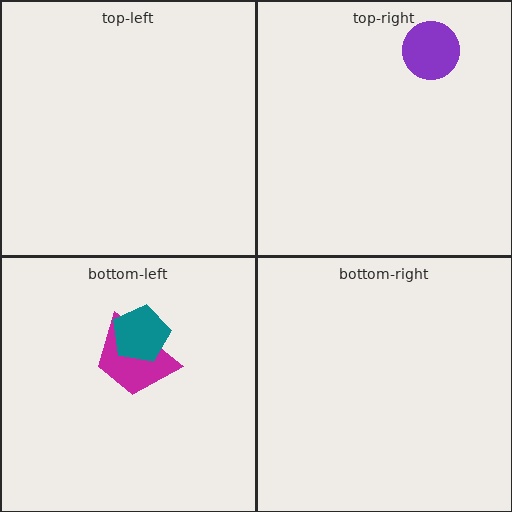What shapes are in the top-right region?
The purple circle.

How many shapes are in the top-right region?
1.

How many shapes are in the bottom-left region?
2.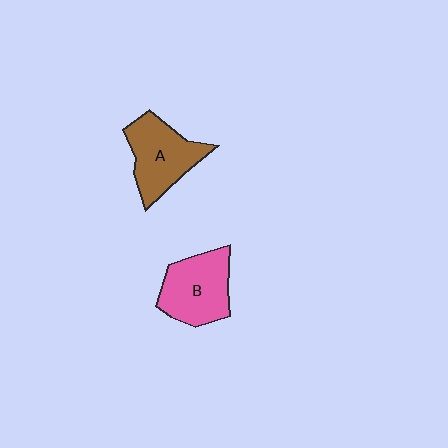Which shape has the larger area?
Shape B (pink).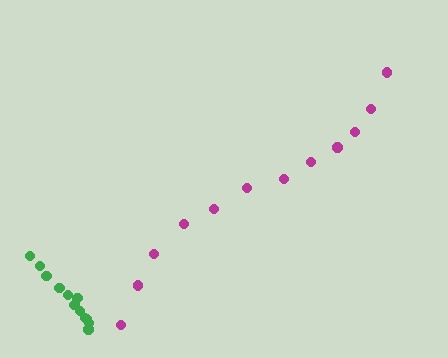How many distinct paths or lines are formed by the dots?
There are 2 distinct paths.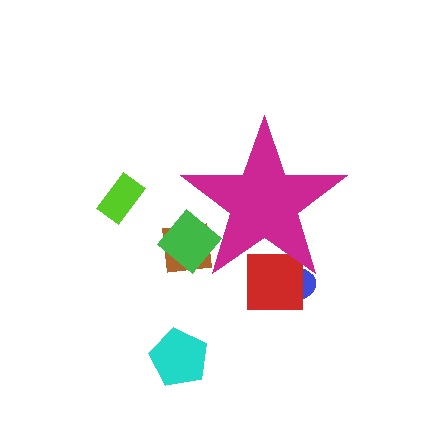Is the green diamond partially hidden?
Yes, the green diamond is partially hidden behind the magenta star.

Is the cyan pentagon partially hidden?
No, the cyan pentagon is fully visible.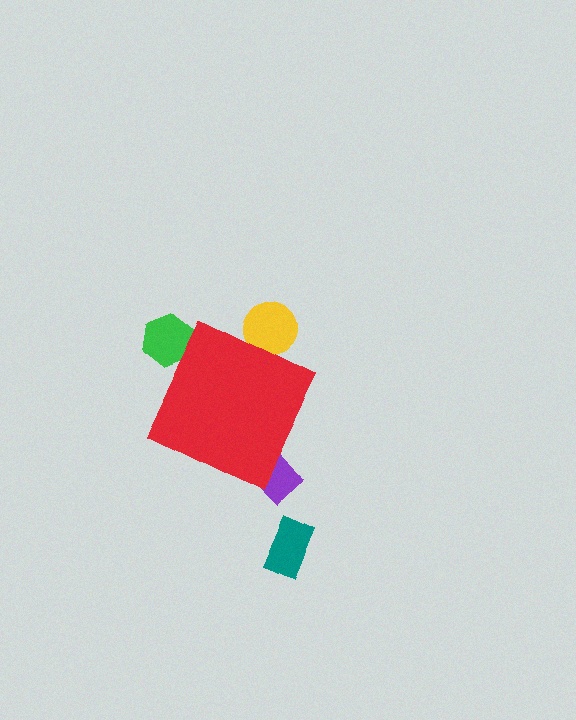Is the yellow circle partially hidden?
Yes, the yellow circle is partially hidden behind the red diamond.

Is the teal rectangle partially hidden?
No, the teal rectangle is fully visible.